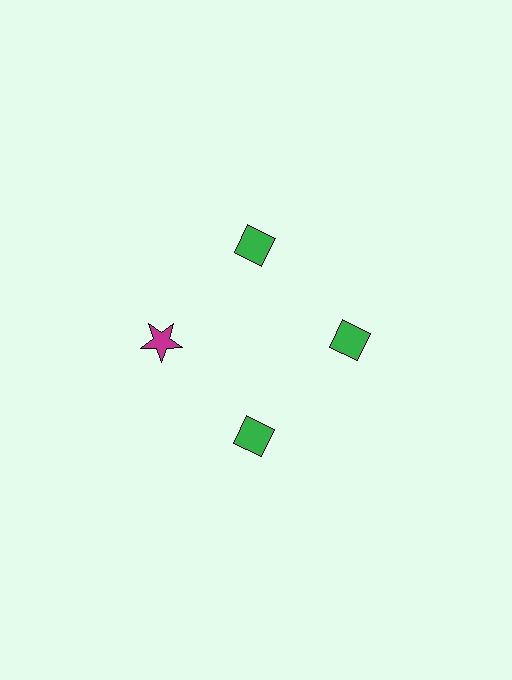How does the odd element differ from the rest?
It differs in both color (magenta instead of green) and shape (star instead of diamond).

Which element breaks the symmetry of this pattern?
The magenta star at roughly the 9 o'clock position breaks the symmetry. All other shapes are green diamonds.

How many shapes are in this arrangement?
There are 4 shapes arranged in a ring pattern.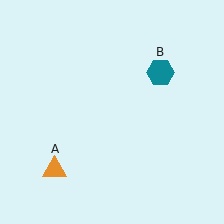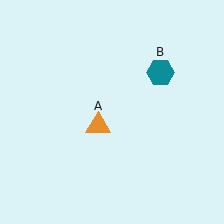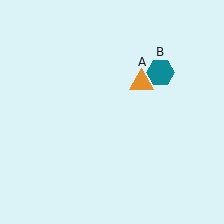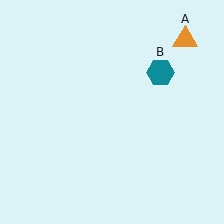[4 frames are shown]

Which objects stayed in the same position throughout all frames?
Teal hexagon (object B) remained stationary.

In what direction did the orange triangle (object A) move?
The orange triangle (object A) moved up and to the right.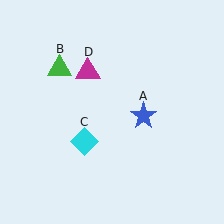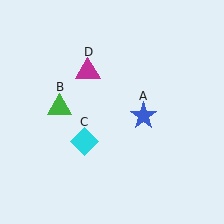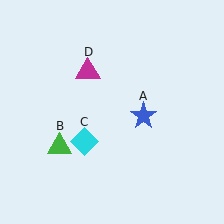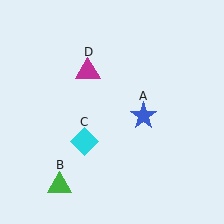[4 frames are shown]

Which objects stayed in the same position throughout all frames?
Blue star (object A) and cyan diamond (object C) and magenta triangle (object D) remained stationary.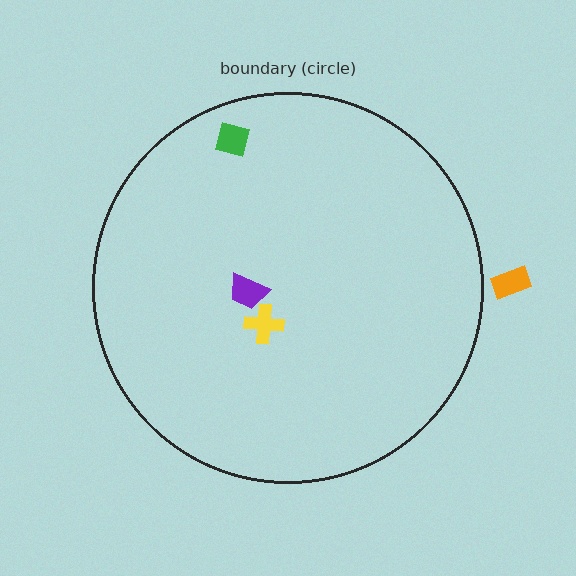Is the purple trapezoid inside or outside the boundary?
Inside.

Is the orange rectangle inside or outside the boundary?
Outside.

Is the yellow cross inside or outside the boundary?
Inside.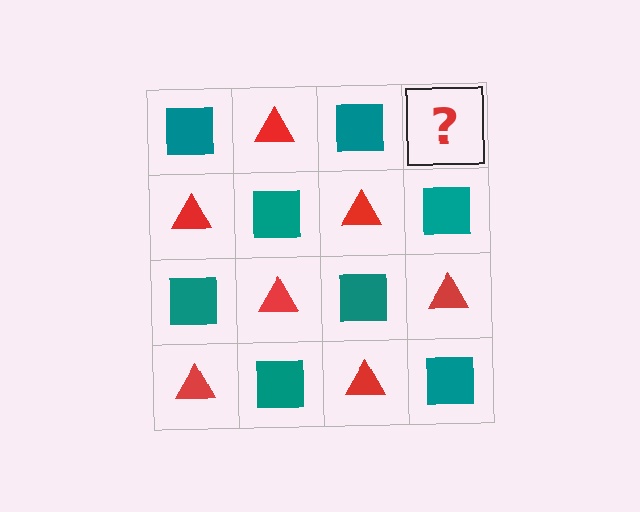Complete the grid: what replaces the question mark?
The question mark should be replaced with a red triangle.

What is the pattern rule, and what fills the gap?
The rule is that it alternates teal square and red triangle in a checkerboard pattern. The gap should be filled with a red triangle.